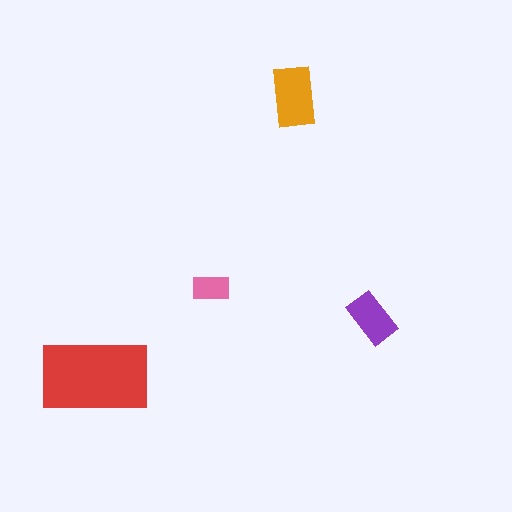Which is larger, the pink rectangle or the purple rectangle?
The purple one.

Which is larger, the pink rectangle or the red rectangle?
The red one.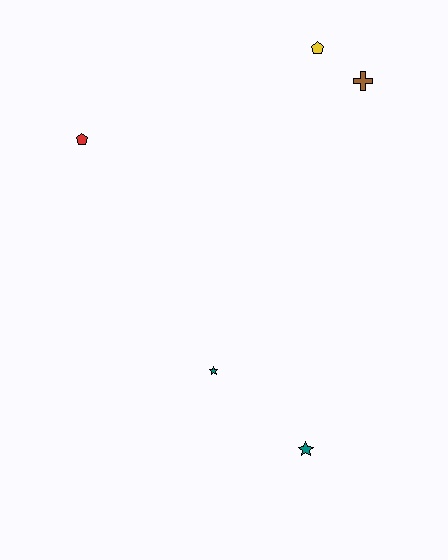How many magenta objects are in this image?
There are no magenta objects.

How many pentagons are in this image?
There are 2 pentagons.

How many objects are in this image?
There are 5 objects.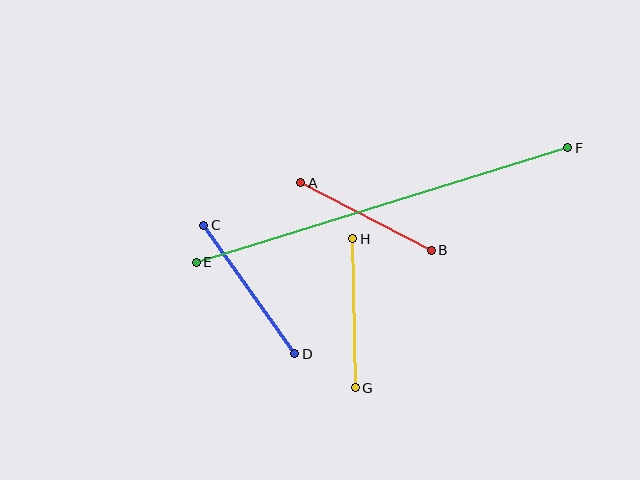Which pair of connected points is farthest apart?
Points E and F are farthest apart.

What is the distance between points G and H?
The distance is approximately 149 pixels.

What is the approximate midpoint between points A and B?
The midpoint is at approximately (366, 217) pixels.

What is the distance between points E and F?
The distance is approximately 389 pixels.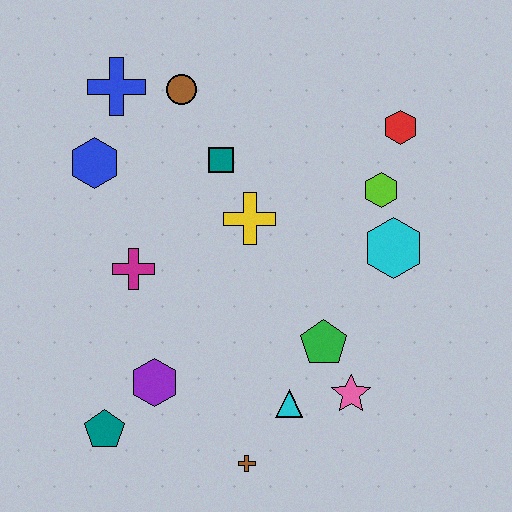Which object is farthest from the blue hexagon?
The pink star is farthest from the blue hexagon.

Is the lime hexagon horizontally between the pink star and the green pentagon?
No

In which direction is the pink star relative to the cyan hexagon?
The pink star is below the cyan hexagon.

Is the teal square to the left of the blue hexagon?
No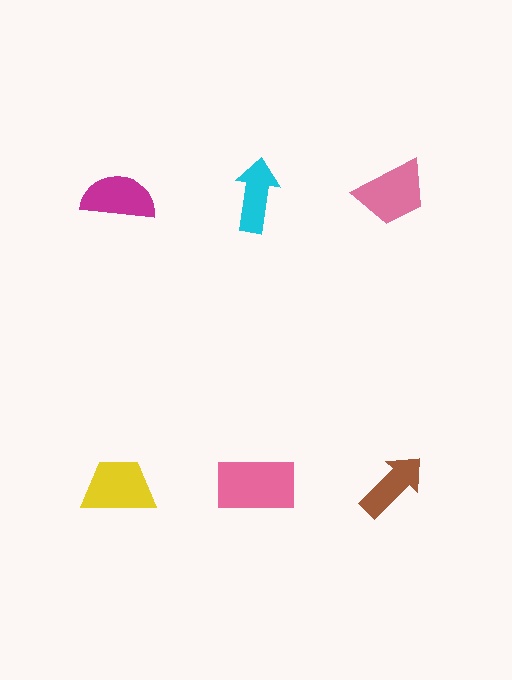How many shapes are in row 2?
3 shapes.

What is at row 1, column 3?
A pink trapezoid.